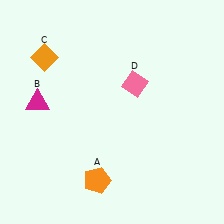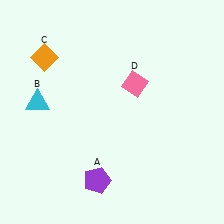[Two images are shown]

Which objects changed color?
A changed from orange to purple. B changed from magenta to cyan.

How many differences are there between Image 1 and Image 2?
There are 2 differences between the two images.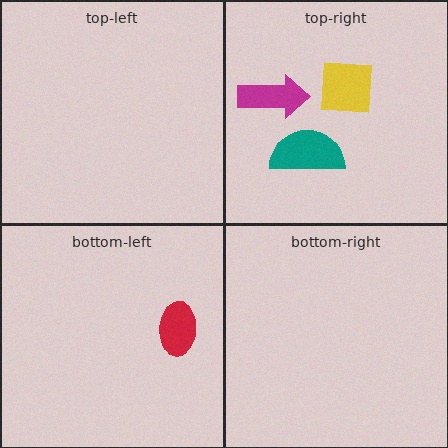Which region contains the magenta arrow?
The top-right region.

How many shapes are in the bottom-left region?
1.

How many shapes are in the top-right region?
3.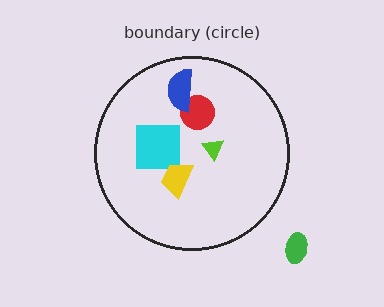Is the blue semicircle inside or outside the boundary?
Inside.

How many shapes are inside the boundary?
5 inside, 1 outside.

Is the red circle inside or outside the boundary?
Inside.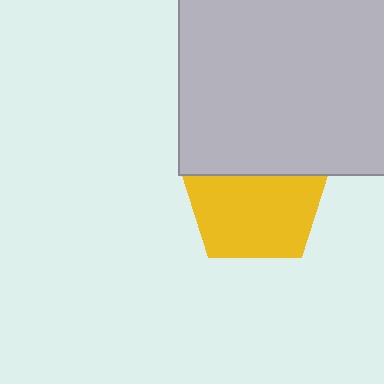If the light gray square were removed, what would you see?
You would see the complete yellow pentagon.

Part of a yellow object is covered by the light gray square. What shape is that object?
It is a pentagon.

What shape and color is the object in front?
The object in front is a light gray square.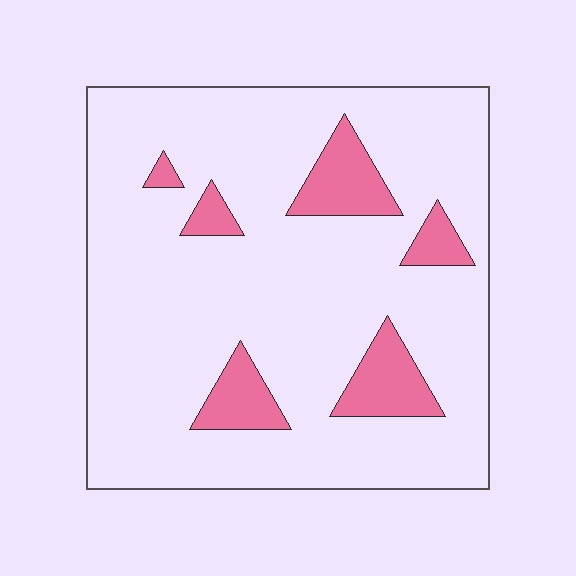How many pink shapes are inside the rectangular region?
6.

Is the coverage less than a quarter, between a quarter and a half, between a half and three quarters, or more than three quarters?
Less than a quarter.